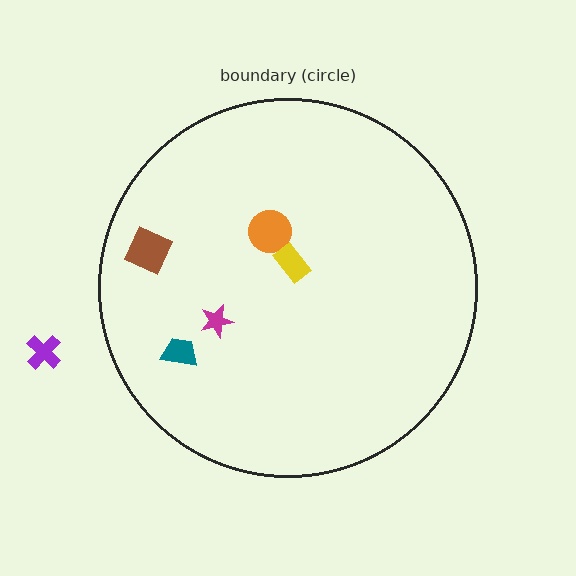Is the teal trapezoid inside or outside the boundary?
Inside.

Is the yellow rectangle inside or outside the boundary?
Inside.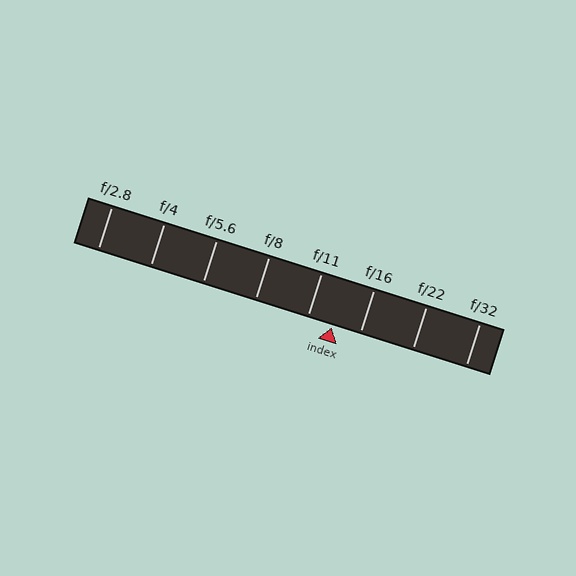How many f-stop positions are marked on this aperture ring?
There are 8 f-stop positions marked.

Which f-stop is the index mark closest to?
The index mark is closest to f/11.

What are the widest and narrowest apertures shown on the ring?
The widest aperture shown is f/2.8 and the narrowest is f/32.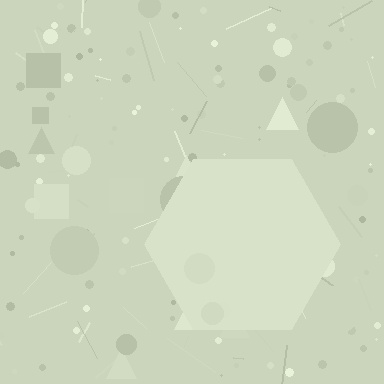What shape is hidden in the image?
A hexagon is hidden in the image.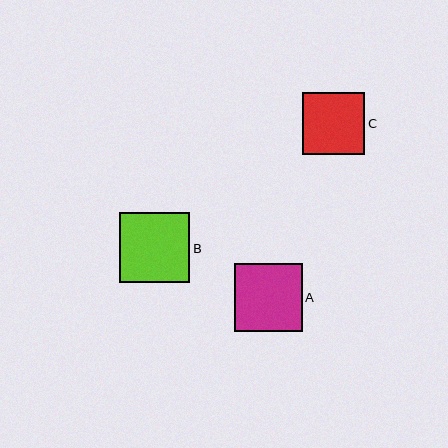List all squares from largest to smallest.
From largest to smallest: B, A, C.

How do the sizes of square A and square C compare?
Square A and square C are approximately the same size.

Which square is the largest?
Square B is the largest with a size of approximately 70 pixels.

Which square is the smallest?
Square C is the smallest with a size of approximately 62 pixels.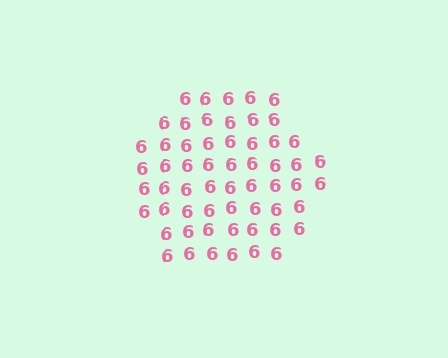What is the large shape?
The large shape is a hexagon.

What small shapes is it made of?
It is made of small digit 6's.